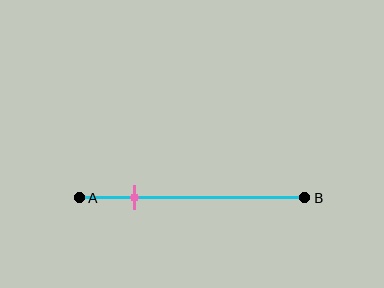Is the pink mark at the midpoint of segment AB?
No, the mark is at about 25% from A, not at the 50% midpoint.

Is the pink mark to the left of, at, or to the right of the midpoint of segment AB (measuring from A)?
The pink mark is to the left of the midpoint of segment AB.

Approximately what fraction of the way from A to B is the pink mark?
The pink mark is approximately 25% of the way from A to B.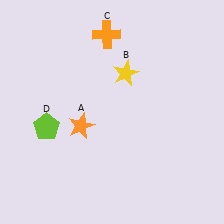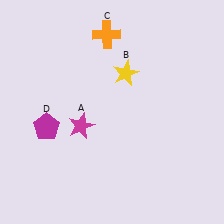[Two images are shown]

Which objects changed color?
A changed from orange to magenta. D changed from lime to magenta.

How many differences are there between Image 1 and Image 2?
There are 2 differences between the two images.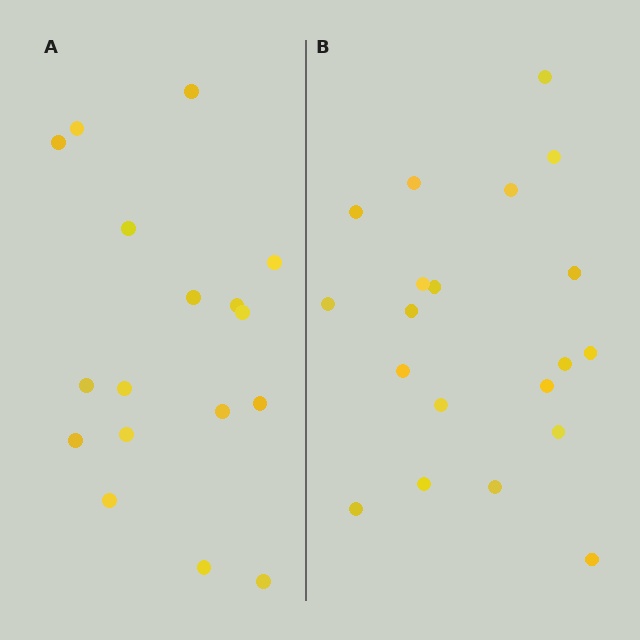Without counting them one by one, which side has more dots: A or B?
Region B (the right region) has more dots.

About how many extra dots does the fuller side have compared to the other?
Region B has just a few more — roughly 2 or 3 more dots than region A.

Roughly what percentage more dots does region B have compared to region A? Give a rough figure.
About 20% more.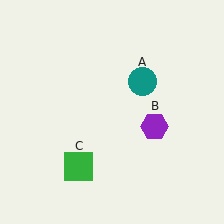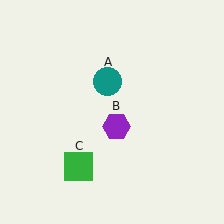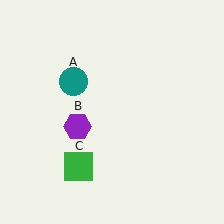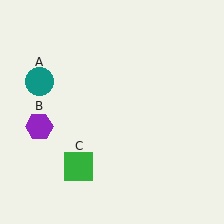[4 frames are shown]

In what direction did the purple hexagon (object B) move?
The purple hexagon (object B) moved left.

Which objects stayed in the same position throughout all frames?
Green square (object C) remained stationary.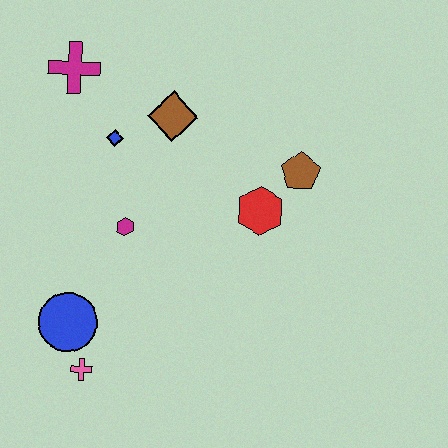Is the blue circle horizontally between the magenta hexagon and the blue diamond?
No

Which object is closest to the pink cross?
The blue circle is closest to the pink cross.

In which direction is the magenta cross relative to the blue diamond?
The magenta cross is above the blue diamond.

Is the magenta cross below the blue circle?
No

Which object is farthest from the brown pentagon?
The pink cross is farthest from the brown pentagon.